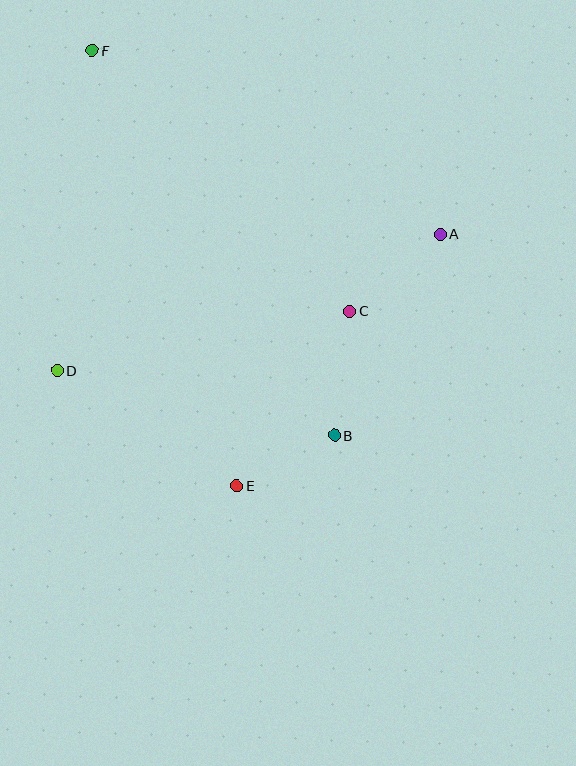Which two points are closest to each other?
Points B and E are closest to each other.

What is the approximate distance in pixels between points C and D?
The distance between C and D is approximately 299 pixels.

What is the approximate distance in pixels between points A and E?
The distance between A and E is approximately 324 pixels.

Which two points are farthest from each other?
Points E and F are farthest from each other.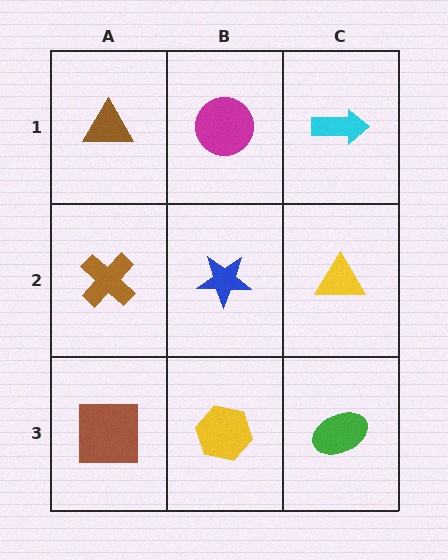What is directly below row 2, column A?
A brown square.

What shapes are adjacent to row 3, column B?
A blue star (row 2, column B), a brown square (row 3, column A), a green ellipse (row 3, column C).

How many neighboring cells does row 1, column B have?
3.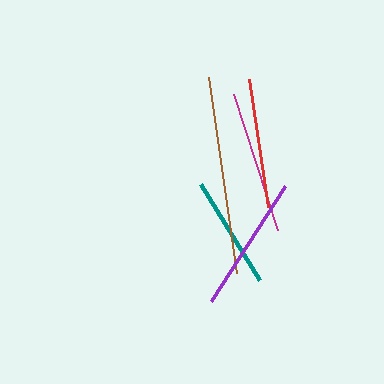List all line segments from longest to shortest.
From longest to shortest: brown, magenta, purple, red, teal.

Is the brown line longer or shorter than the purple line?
The brown line is longer than the purple line.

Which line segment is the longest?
The brown line is the longest at approximately 198 pixels.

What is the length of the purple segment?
The purple segment is approximately 137 pixels long.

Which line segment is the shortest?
The teal line is the shortest at approximately 113 pixels.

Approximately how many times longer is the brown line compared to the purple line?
The brown line is approximately 1.4 times the length of the purple line.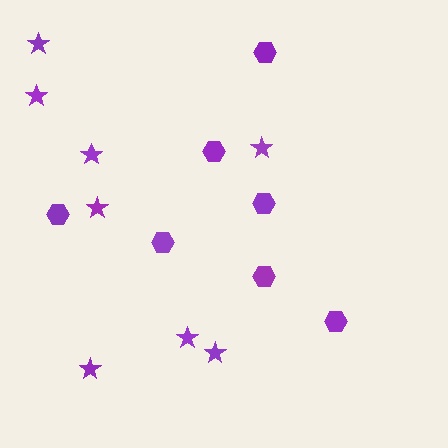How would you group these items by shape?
There are 2 groups: one group of hexagons (7) and one group of stars (8).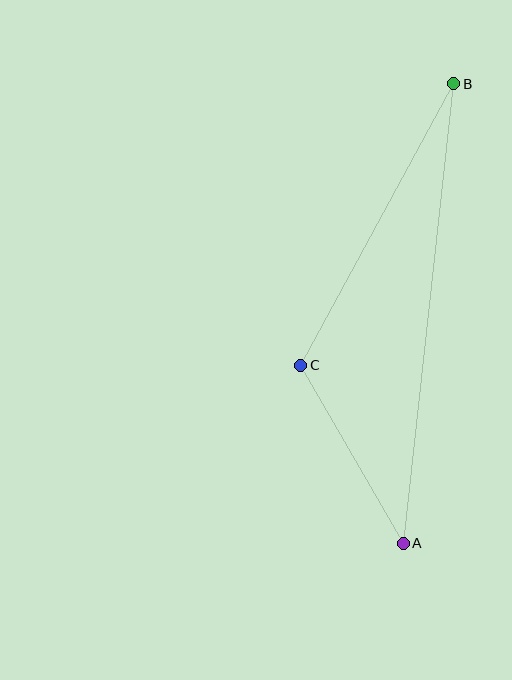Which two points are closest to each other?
Points A and C are closest to each other.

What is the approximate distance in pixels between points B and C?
The distance between B and C is approximately 320 pixels.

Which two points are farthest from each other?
Points A and B are farthest from each other.